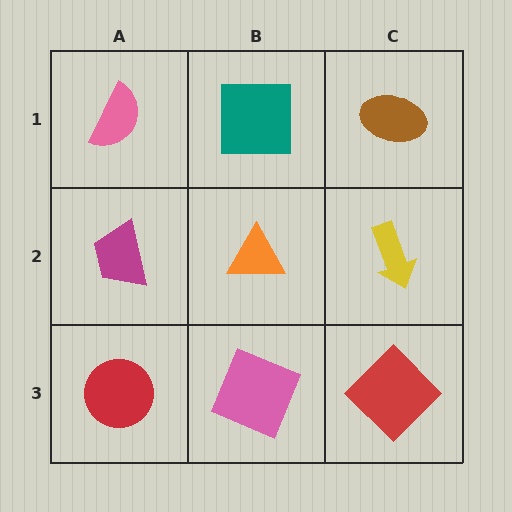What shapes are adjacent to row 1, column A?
A magenta trapezoid (row 2, column A), a teal square (row 1, column B).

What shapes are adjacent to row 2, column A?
A pink semicircle (row 1, column A), a red circle (row 3, column A), an orange triangle (row 2, column B).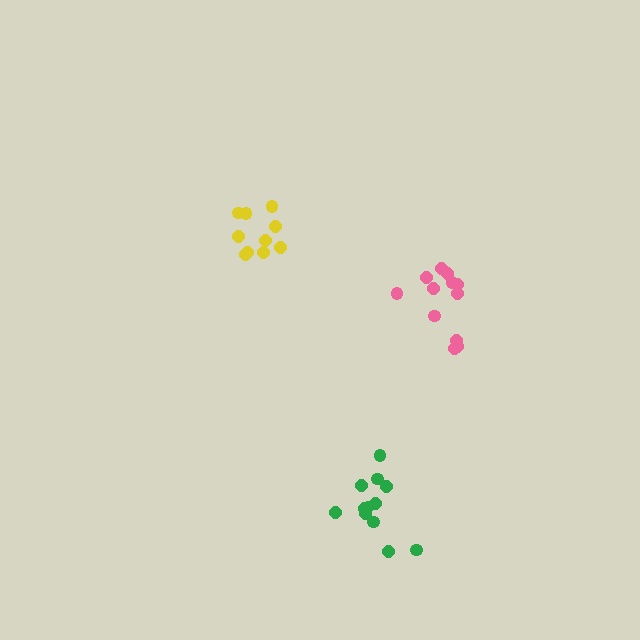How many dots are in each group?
Group 1: 12 dots, Group 2: 10 dots, Group 3: 12 dots (34 total).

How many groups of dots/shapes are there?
There are 3 groups.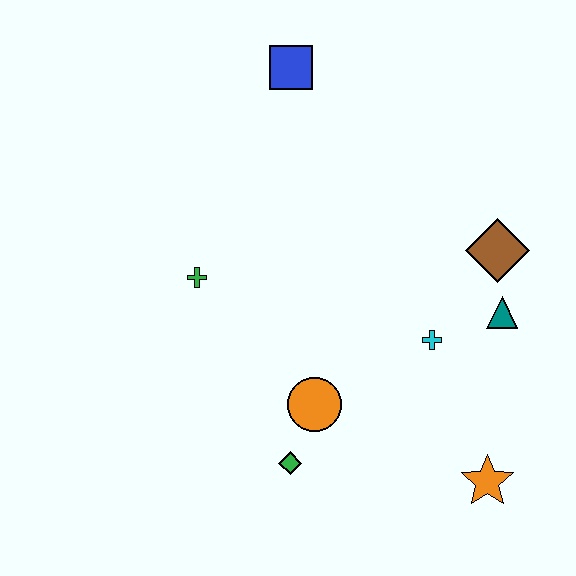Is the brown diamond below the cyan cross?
No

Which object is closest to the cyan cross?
The teal triangle is closest to the cyan cross.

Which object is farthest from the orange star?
The blue square is farthest from the orange star.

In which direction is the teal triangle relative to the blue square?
The teal triangle is below the blue square.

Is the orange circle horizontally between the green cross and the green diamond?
No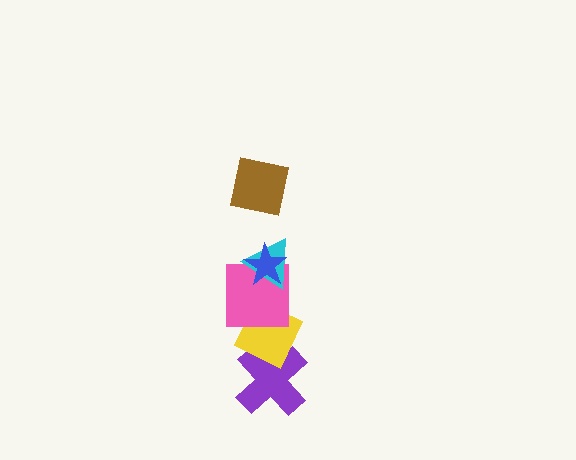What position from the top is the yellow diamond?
The yellow diamond is 5th from the top.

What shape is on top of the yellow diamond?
The pink square is on top of the yellow diamond.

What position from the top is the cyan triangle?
The cyan triangle is 3rd from the top.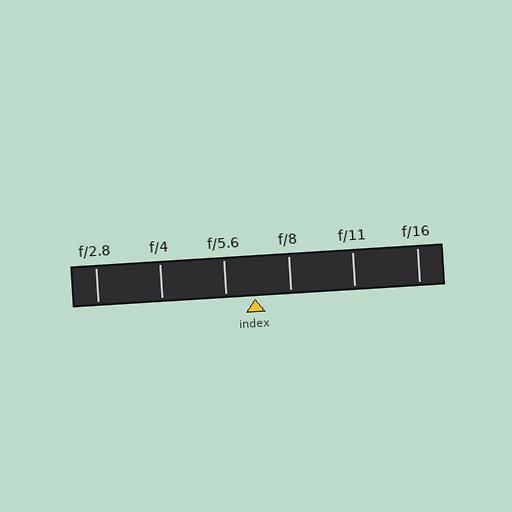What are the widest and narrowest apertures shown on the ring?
The widest aperture shown is f/2.8 and the narrowest is f/16.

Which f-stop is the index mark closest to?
The index mark is closest to f/5.6.